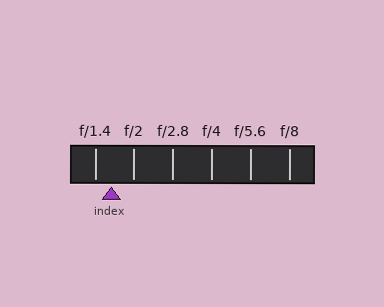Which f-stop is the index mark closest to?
The index mark is closest to f/1.4.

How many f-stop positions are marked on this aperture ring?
There are 6 f-stop positions marked.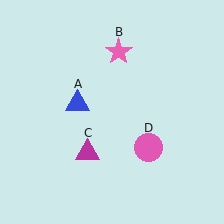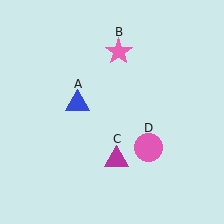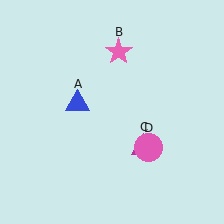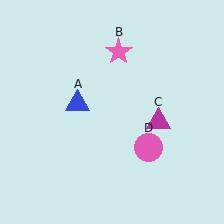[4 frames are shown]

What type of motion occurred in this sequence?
The magenta triangle (object C) rotated counterclockwise around the center of the scene.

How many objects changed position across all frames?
1 object changed position: magenta triangle (object C).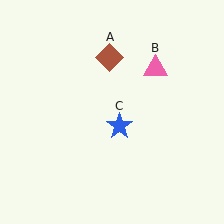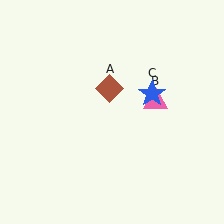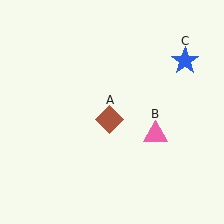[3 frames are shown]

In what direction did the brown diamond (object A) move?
The brown diamond (object A) moved down.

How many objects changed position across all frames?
3 objects changed position: brown diamond (object A), pink triangle (object B), blue star (object C).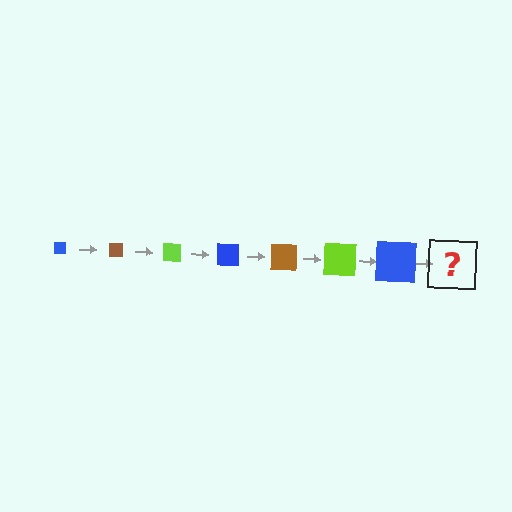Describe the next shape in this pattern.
It should be a brown square, larger than the previous one.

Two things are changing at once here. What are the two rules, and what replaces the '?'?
The two rules are that the square grows larger each step and the color cycles through blue, brown, and lime. The '?' should be a brown square, larger than the previous one.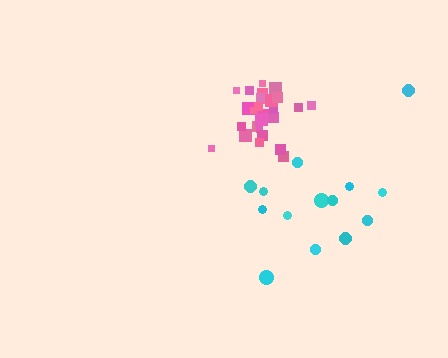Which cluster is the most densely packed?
Pink.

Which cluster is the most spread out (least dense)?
Cyan.